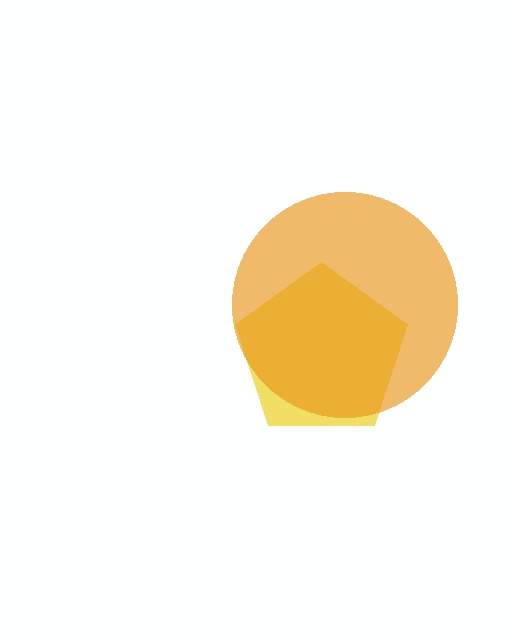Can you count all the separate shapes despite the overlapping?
Yes, there are 2 separate shapes.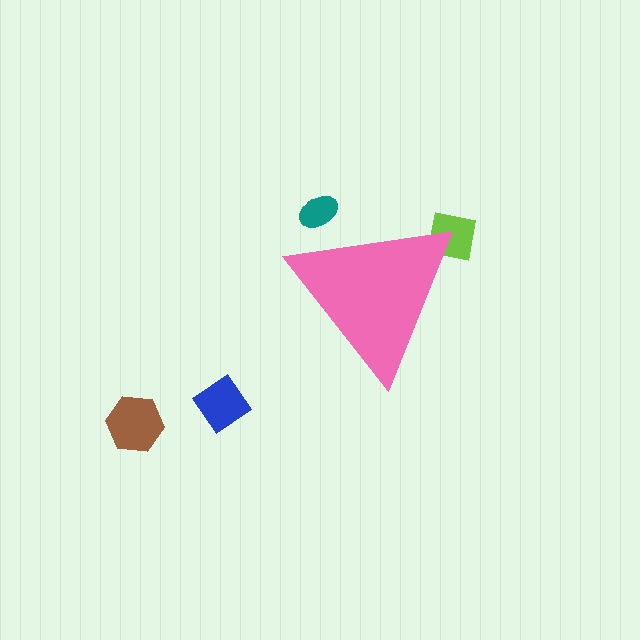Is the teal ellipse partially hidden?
Yes, the teal ellipse is partially hidden behind the pink triangle.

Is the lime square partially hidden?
Yes, the lime square is partially hidden behind the pink triangle.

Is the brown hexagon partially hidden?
No, the brown hexagon is fully visible.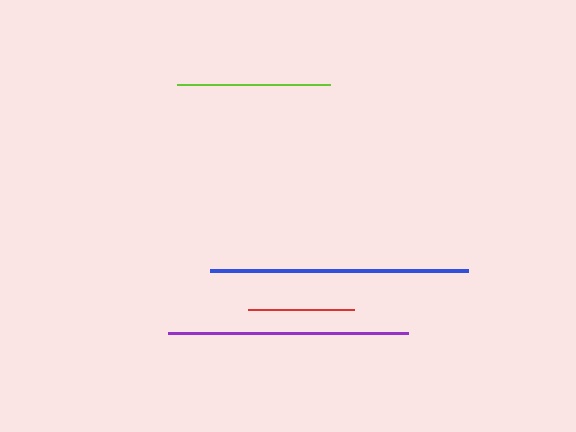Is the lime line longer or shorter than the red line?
The lime line is longer than the red line.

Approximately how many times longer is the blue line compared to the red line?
The blue line is approximately 2.4 times the length of the red line.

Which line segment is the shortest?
The red line is the shortest at approximately 106 pixels.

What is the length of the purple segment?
The purple segment is approximately 240 pixels long.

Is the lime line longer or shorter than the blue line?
The blue line is longer than the lime line.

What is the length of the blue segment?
The blue segment is approximately 259 pixels long.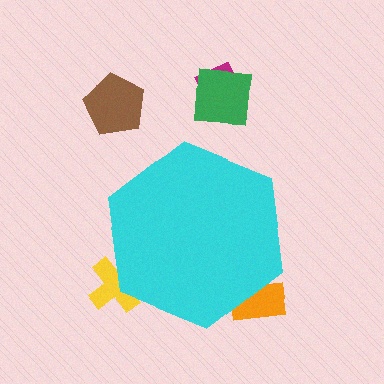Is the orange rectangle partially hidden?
Yes, the orange rectangle is partially hidden behind the cyan hexagon.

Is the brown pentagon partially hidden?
No, the brown pentagon is fully visible.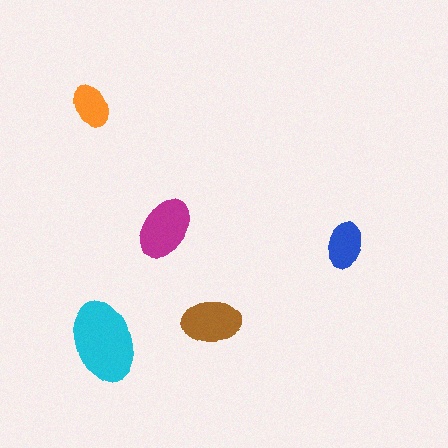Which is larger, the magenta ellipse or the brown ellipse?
The magenta one.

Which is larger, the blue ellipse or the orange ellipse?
The blue one.